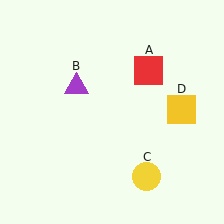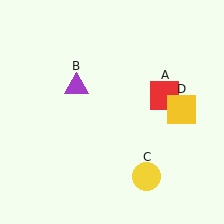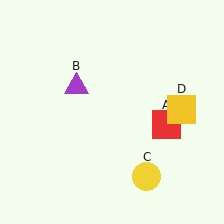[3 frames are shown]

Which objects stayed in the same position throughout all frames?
Purple triangle (object B) and yellow circle (object C) and yellow square (object D) remained stationary.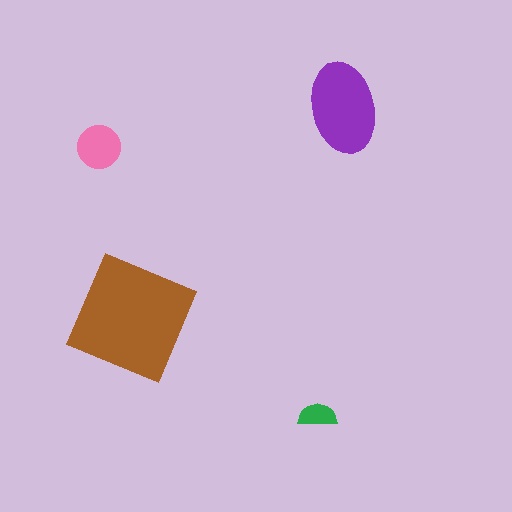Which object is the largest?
The brown square.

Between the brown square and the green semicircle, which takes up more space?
The brown square.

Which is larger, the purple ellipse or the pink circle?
The purple ellipse.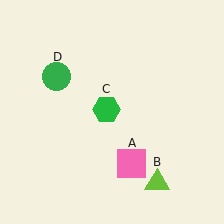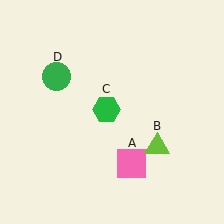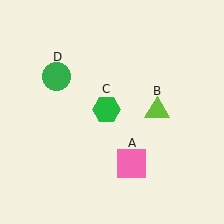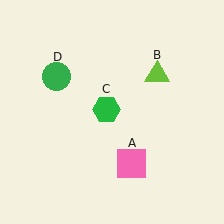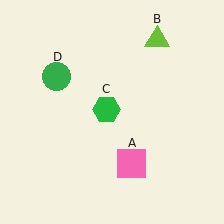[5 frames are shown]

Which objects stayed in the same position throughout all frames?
Pink square (object A) and green hexagon (object C) and green circle (object D) remained stationary.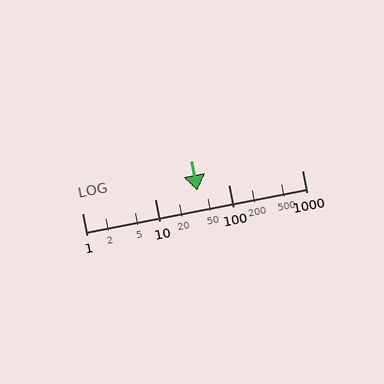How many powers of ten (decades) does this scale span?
The scale spans 3 decades, from 1 to 1000.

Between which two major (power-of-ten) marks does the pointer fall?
The pointer is between 10 and 100.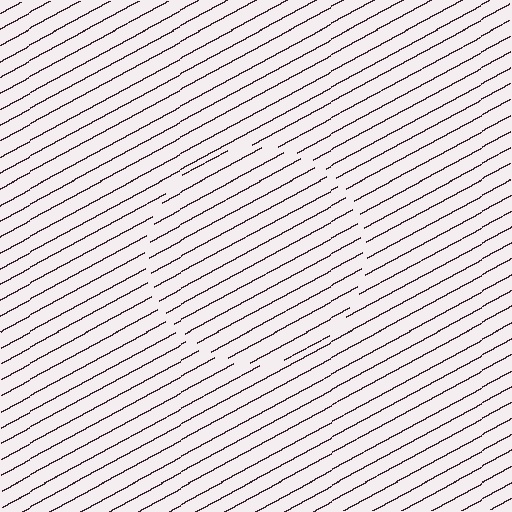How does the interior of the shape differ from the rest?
The interior of the shape contains the same grating, shifted by half a period — the contour is defined by the phase discontinuity where line-ends from the inner and outer gratings abut.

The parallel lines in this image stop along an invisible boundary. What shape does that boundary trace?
An illusory circle. The interior of the shape contains the same grating, shifted by half a period — the contour is defined by the phase discontinuity where line-ends from the inner and outer gratings abut.